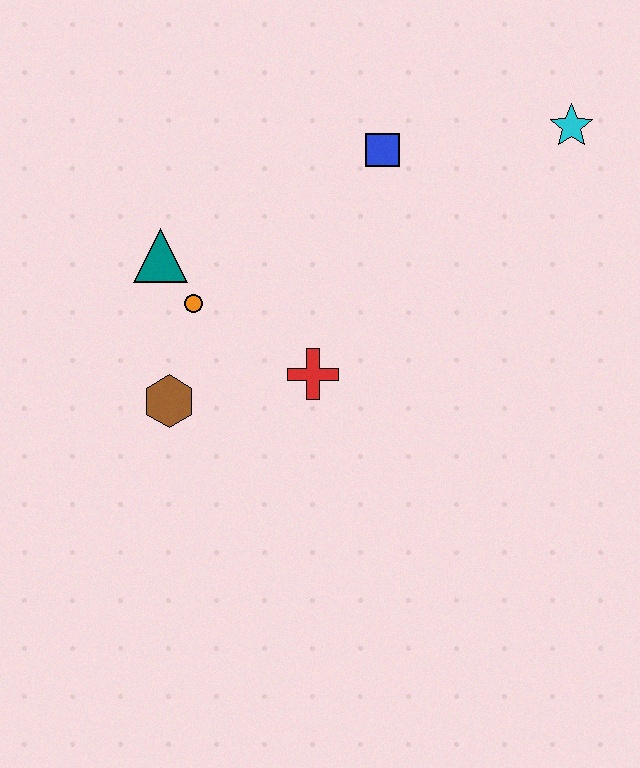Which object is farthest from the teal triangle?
The cyan star is farthest from the teal triangle.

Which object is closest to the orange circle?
The teal triangle is closest to the orange circle.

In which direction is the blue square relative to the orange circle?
The blue square is to the right of the orange circle.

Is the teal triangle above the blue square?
No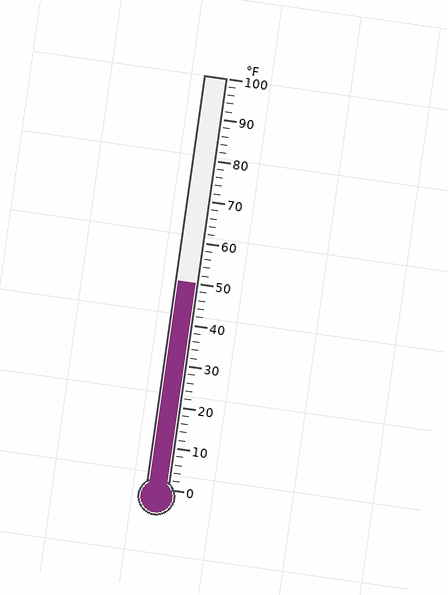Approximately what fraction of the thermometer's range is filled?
The thermometer is filled to approximately 50% of its range.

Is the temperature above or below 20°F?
The temperature is above 20°F.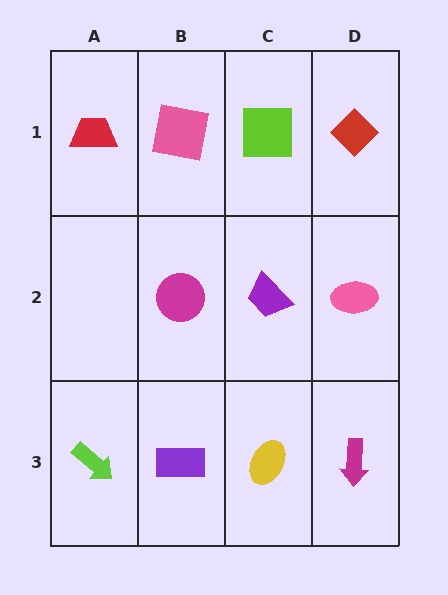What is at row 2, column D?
A pink ellipse.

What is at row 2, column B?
A magenta circle.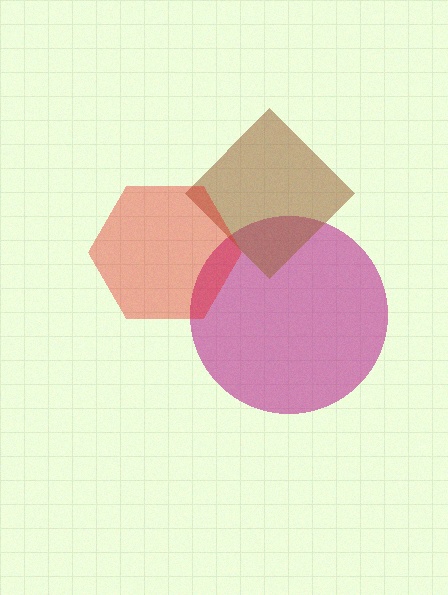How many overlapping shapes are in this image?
There are 3 overlapping shapes in the image.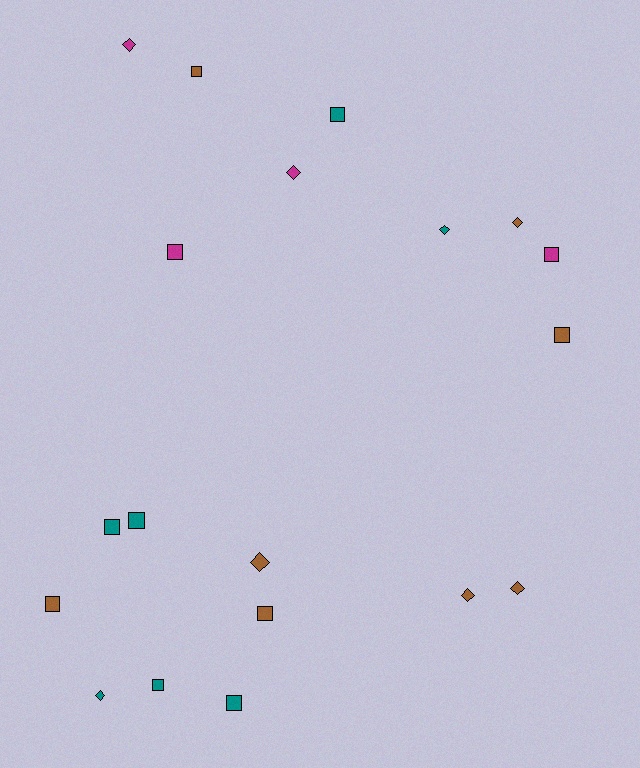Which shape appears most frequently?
Square, with 11 objects.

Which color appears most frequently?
Brown, with 8 objects.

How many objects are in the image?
There are 19 objects.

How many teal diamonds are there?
There are 2 teal diamonds.